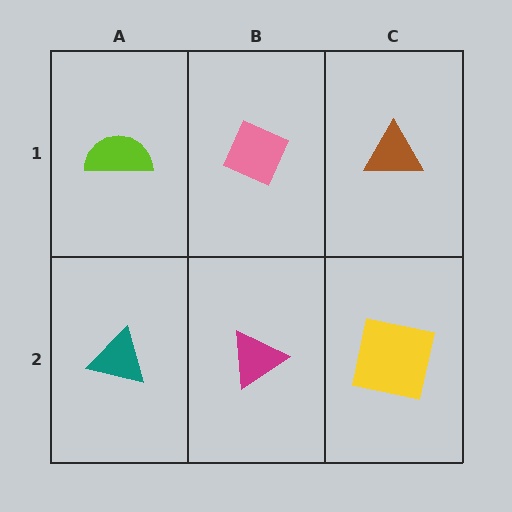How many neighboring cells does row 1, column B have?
3.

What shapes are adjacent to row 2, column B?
A pink diamond (row 1, column B), a teal triangle (row 2, column A), a yellow square (row 2, column C).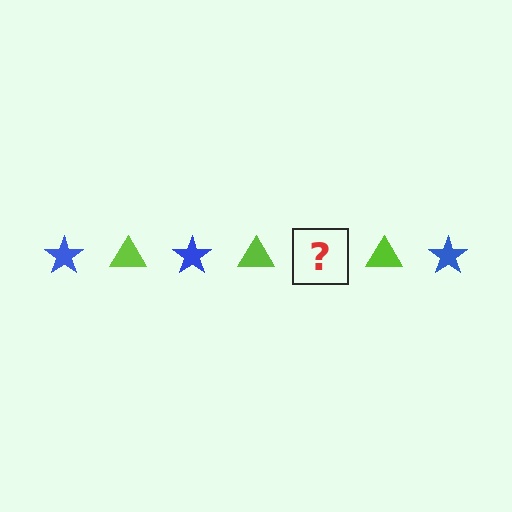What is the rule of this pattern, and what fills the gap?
The rule is that the pattern alternates between blue star and lime triangle. The gap should be filled with a blue star.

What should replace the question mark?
The question mark should be replaced with a blue star.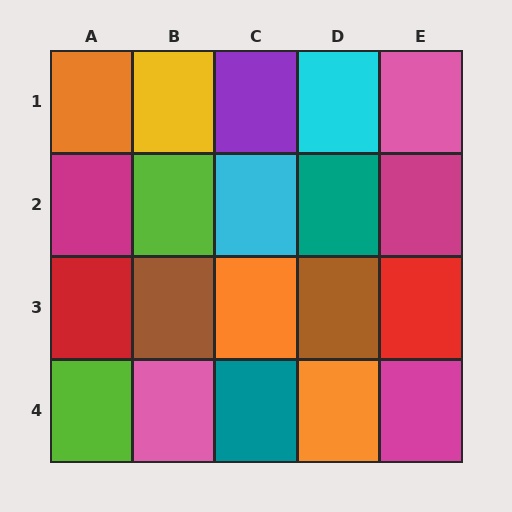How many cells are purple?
1 cell is purple.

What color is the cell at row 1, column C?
Purple.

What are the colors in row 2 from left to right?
Magenta, lime, cyan, teal, magenta.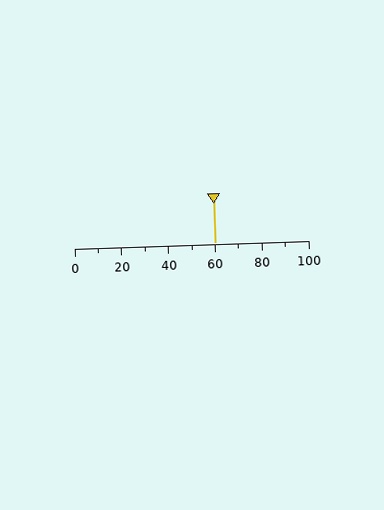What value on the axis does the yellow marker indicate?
The marker indicates approximately 60.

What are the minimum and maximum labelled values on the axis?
The axis runs from 0 to 100.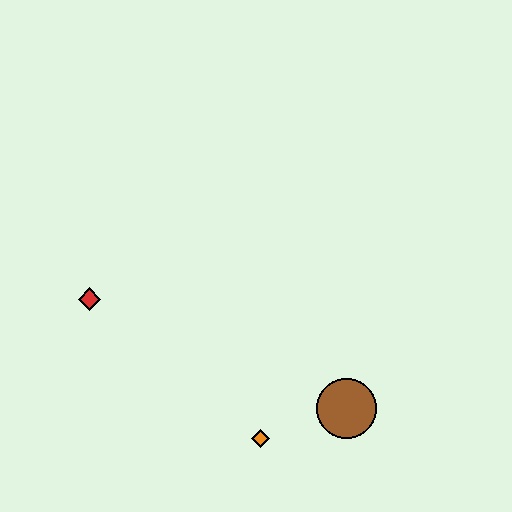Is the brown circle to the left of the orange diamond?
No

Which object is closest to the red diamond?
The orange diamond is closest to the red diamond.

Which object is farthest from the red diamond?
The brown circle is farthest from the red diamond.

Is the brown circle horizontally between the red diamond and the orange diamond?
No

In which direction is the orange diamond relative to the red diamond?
The orange diamond is to the right of the red diamond.